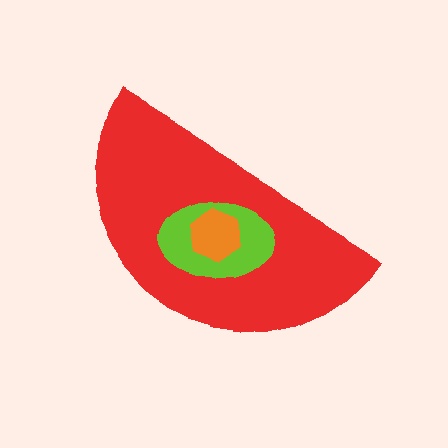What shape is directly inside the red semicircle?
The lime ellipse.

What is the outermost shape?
The red semicircle.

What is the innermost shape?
The orange hexagon.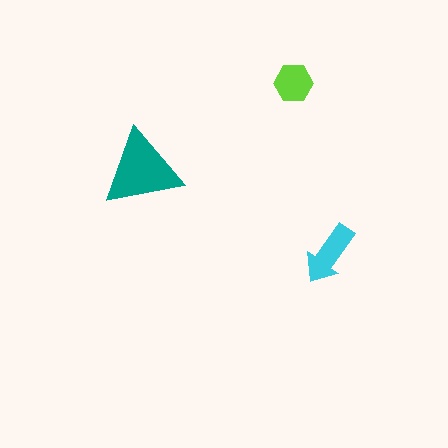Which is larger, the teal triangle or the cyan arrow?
The teal triangle.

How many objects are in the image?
There are 3 objects in the image.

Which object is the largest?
The teal triangle.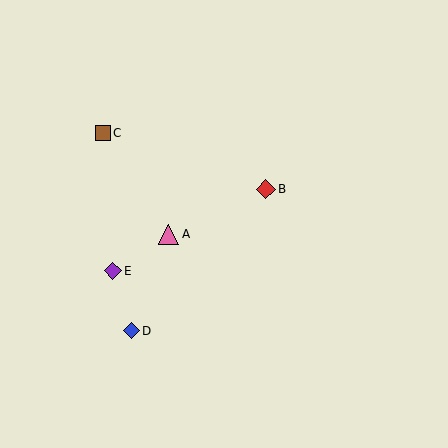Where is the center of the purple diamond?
The center of the purple diamond is at (113, 271).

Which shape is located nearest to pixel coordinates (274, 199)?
The red diamond (labeled B) at (266, 189) is nearest to that location.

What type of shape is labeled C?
Shape C is a brown square.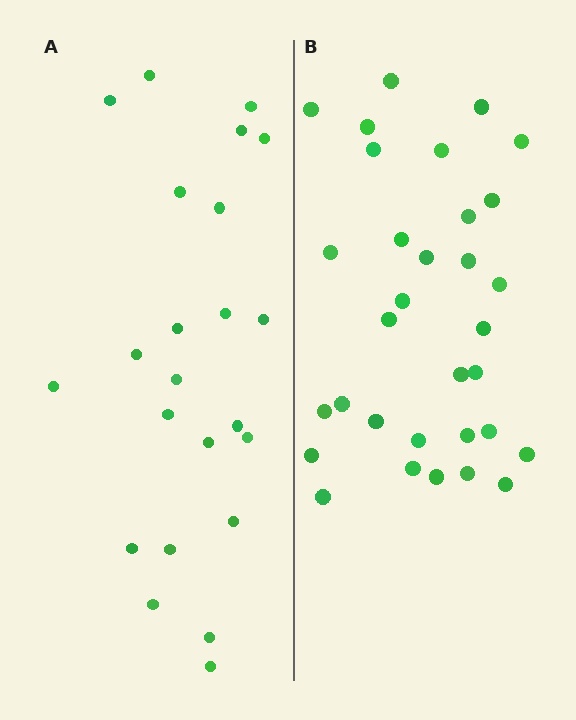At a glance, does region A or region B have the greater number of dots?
Region B (the right region) has more dots.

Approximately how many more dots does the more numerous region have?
Region B has roughly 8 or so more dots than region A.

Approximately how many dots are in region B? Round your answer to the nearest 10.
About 30 dots. (The exact count is 32, which rounds to 30.)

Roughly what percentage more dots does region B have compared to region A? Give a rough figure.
About 40% more.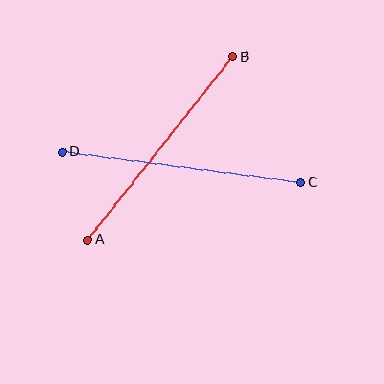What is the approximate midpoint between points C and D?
The midpoint is at approximately (182, 167) pixels.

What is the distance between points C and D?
The distance is approximately 240 pixels.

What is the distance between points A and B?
The distance is approximately 233 pixels.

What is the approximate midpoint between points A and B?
The midpoint is at approximately (160, 149) pixels.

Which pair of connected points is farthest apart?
Points C and D are farthest apart.